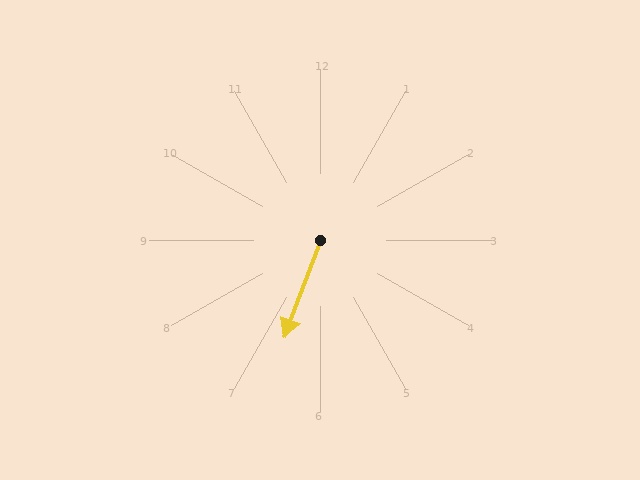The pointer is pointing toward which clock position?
Roughly 7 o'clock.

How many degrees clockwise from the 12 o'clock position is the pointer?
Approximately 200 degrees.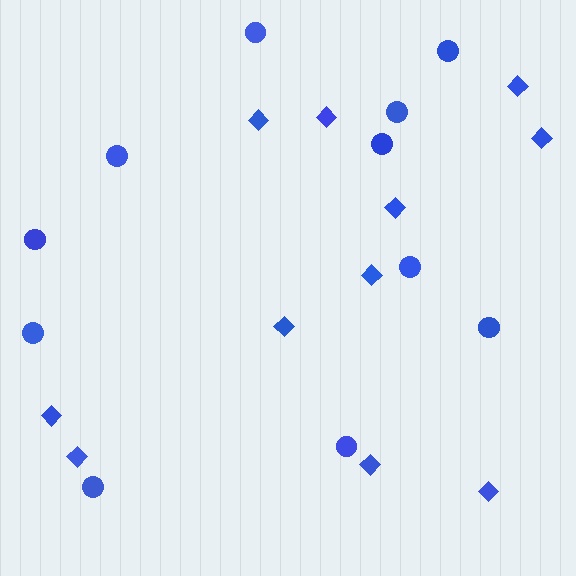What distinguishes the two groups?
There are 2 groups: one group of diamonds (11) and one group of circles (11).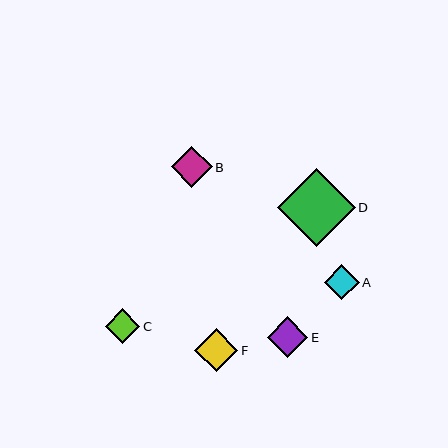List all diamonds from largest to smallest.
From largest to smallest: D, F, B, E, A, C.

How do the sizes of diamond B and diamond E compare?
Diamond B and diamond E are approximately the same size.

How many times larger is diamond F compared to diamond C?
Diamond F is approximately 1.2 times the size of diamond C.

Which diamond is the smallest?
Diamond C is the smallest with a size of approximately 35 pixels.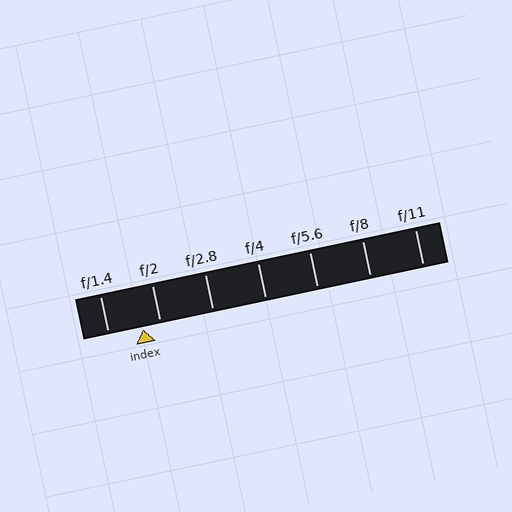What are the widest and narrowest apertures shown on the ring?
The widest aperture shown is f/1.4 and the narrowest is f/11.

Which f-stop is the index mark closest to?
The index mark is closest to f/2.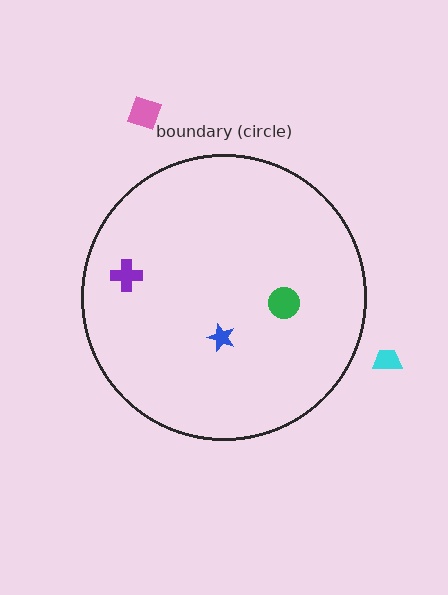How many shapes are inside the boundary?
3 inside, 2 outside.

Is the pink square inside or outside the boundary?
Outside.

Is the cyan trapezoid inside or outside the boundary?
Outside.